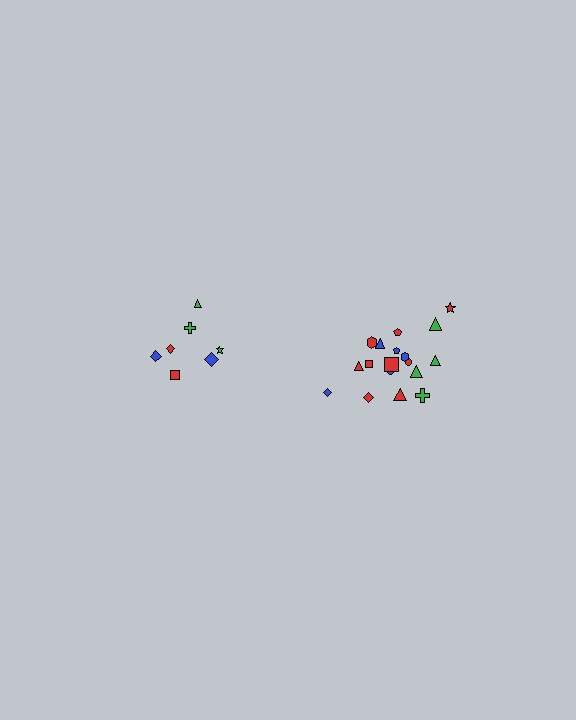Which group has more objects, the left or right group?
The right group.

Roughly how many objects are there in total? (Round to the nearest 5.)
Roughly 25 objects in total.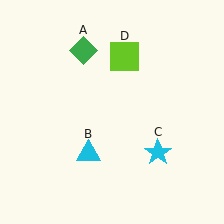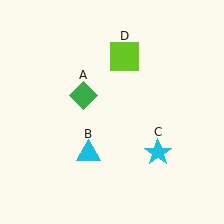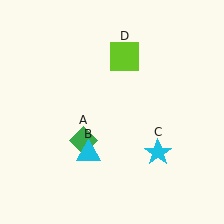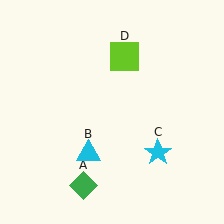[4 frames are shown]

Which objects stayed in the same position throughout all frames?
Cyan triangle (object B) and cyan star (object C) and lime square (object D) remained stationary.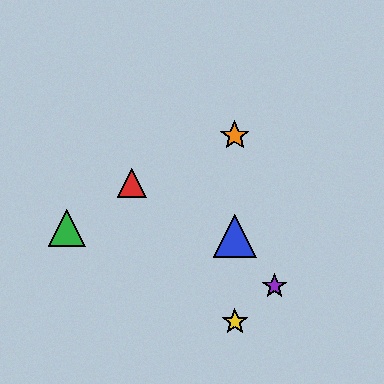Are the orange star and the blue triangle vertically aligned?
Yes, both are at x≈235.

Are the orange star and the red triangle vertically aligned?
No, the orange star is at x≈235 and the red triangle is at x≈132.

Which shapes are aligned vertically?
The blue triangle, the yellow star, the orange star are aligned vertically.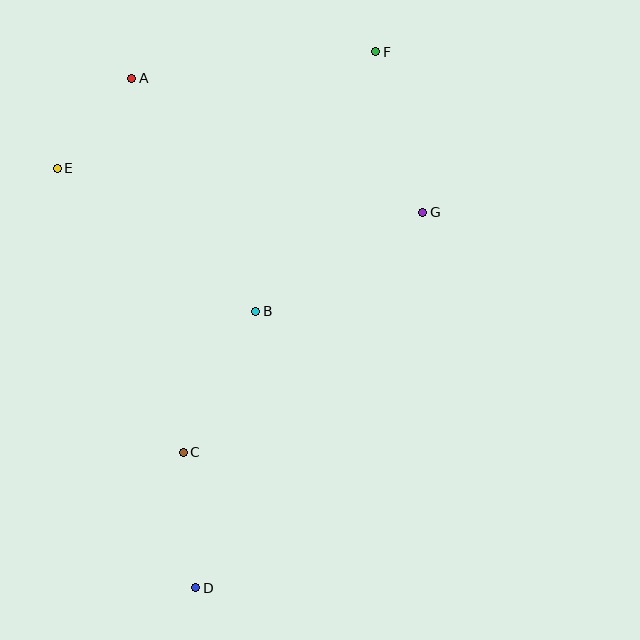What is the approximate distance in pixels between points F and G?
The distance between F and G is approximately 167 pixels.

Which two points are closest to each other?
Points A and E are closest to each other.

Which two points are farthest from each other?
Points D and F are farthest from each other.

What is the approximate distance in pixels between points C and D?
The distance between C and D is approximately 136 pixels.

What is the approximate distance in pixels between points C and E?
The distance between C and E is approximately 311 pixels.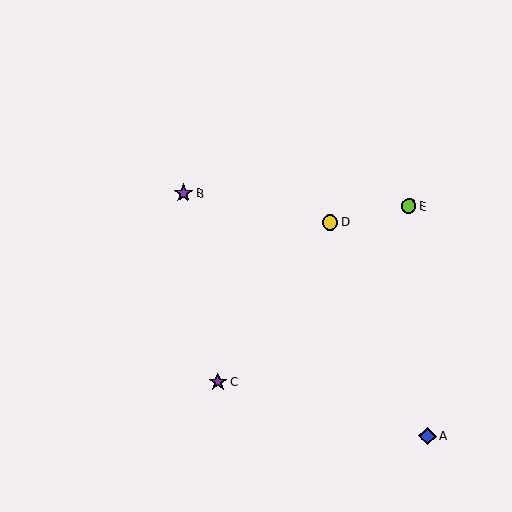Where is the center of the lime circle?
The center of the lime circle is at (409, 206).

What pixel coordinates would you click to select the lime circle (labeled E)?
Click at (409, 206) to select the lime circle E.